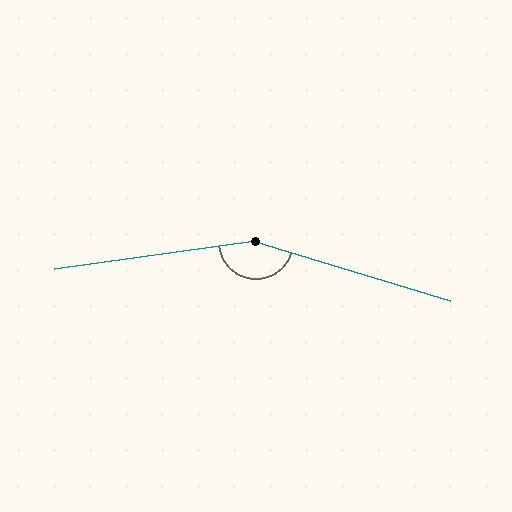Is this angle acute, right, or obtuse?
It is obtuse.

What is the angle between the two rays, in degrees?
Approximately 155 degrees.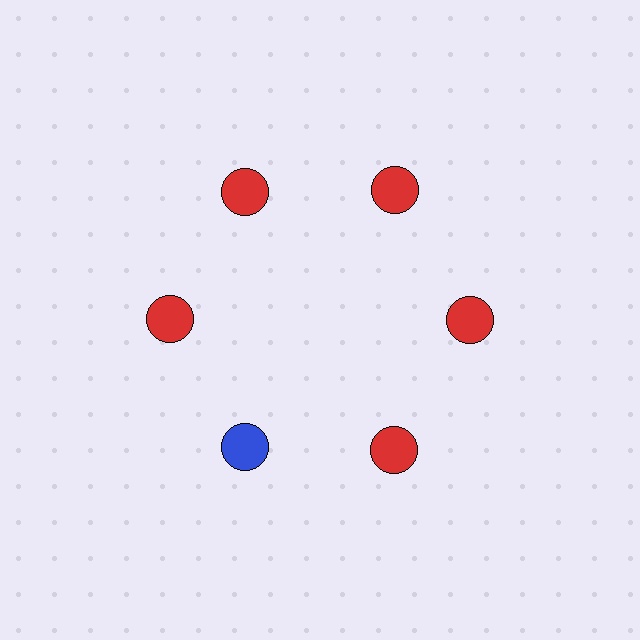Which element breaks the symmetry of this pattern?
The blue circle at roughly the 7 o'clock position breaks the symmetry. All other shapes are red circles.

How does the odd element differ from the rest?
It has a different color: blue instead of red.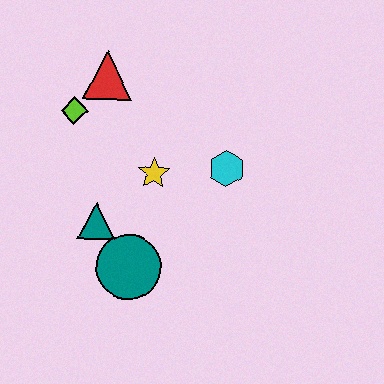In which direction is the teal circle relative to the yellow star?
The teal circle is below the yellow star.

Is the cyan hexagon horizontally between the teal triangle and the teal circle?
No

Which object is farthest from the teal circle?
The red triangle is farthest from the teal circle.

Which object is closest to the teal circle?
The teal triangle is closest to the teal circle.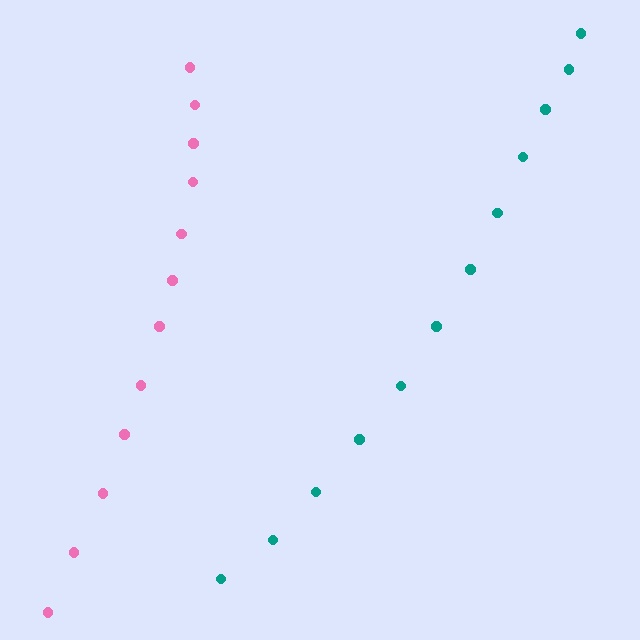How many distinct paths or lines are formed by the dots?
There are 2 distinct paths.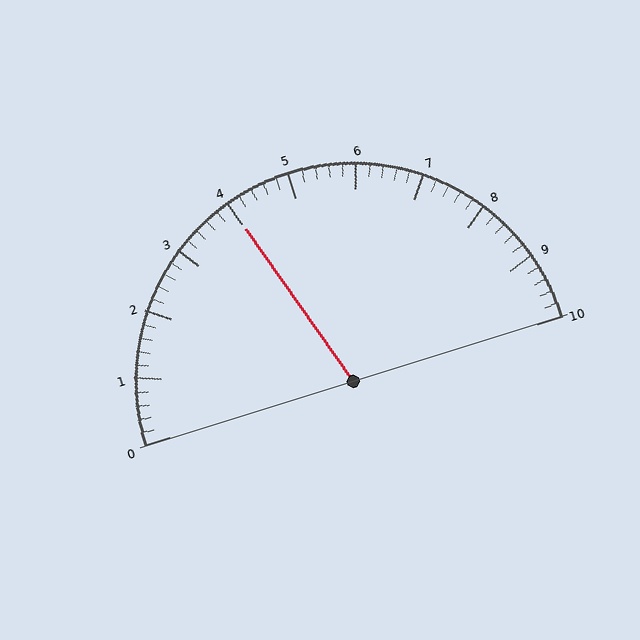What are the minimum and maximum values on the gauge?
The gauge ranges from 0 to 10.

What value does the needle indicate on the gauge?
The needle indicates approximately 4.0.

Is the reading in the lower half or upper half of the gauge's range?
The reading is in the lower half of the range (0 to 10).